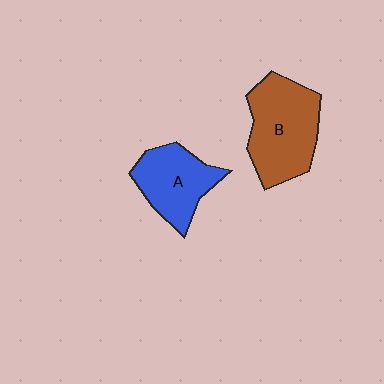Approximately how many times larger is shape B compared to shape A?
Approximately 1.3 times.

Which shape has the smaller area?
Shape A (blue).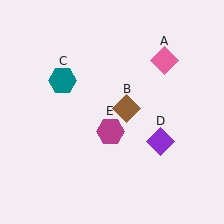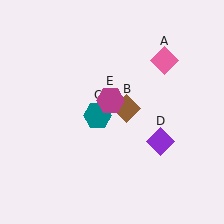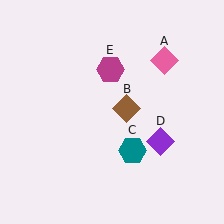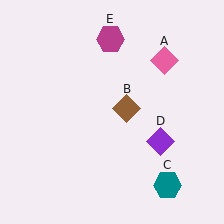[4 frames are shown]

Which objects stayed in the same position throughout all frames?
Pink diamond (object A) and brown diamond (object B) and purple diamond (object D) remained stationary.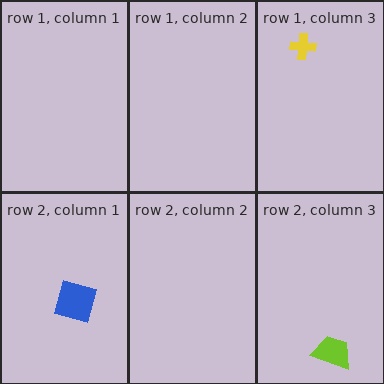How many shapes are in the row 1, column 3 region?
1.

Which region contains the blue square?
The row 2, column 1 region.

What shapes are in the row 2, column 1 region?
The blue square.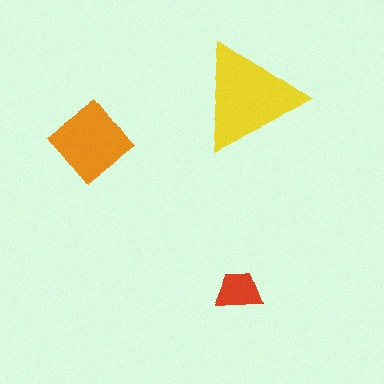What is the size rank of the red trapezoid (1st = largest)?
3rd.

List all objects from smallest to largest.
The red trapezoid, the orange diamond, the yellow triangle.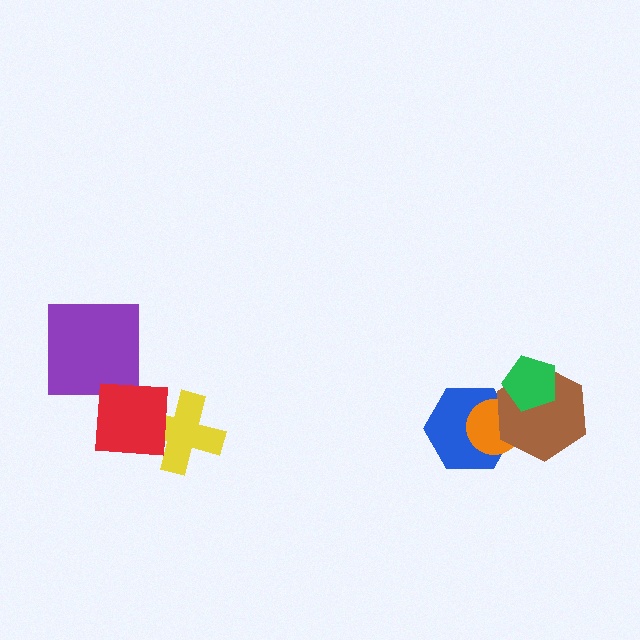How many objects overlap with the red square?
2 objects overlap with the red square.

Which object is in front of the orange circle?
The brown hexagon is in front of the orange circle.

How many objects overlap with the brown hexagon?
3 objects overlap with the brown hexagon.